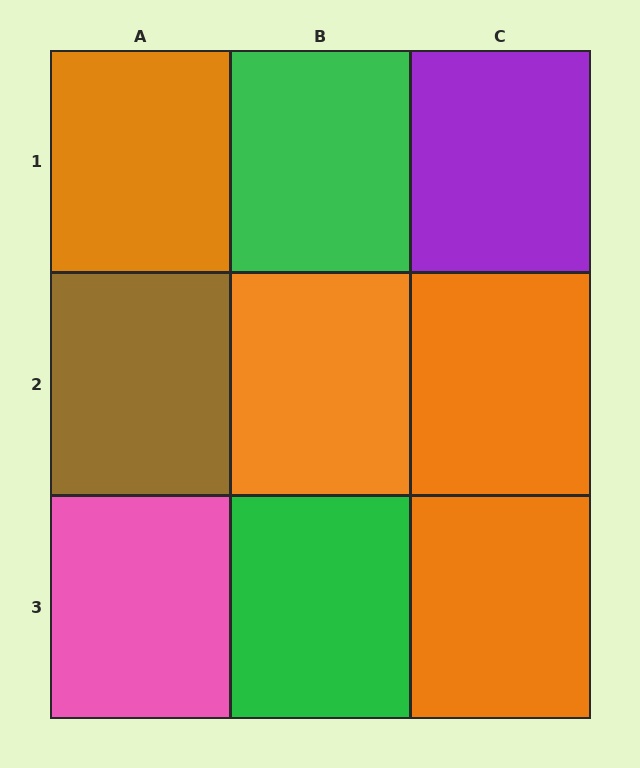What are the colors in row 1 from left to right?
Orange, green, purple.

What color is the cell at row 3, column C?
Orange.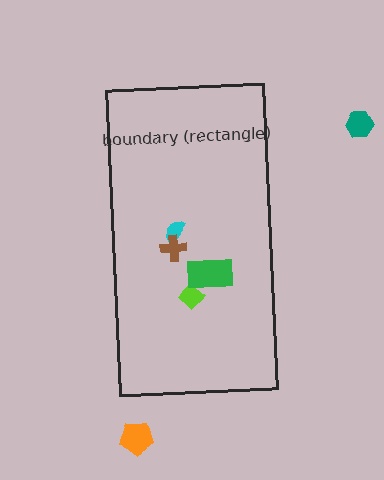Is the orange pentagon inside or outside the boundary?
Outside.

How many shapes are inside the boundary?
4 inside, 2 outside.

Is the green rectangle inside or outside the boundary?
Inside.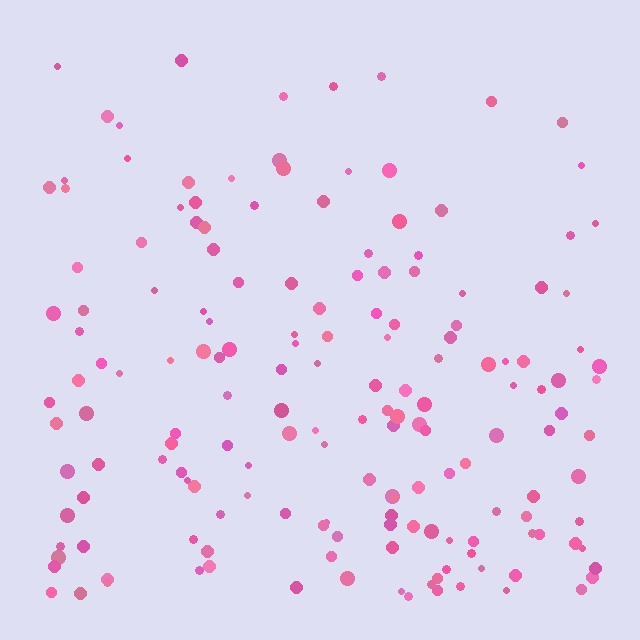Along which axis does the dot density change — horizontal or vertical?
Vertical.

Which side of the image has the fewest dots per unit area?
The top.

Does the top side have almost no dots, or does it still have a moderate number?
Still a moderate number, just noticeably fewer than the bottom.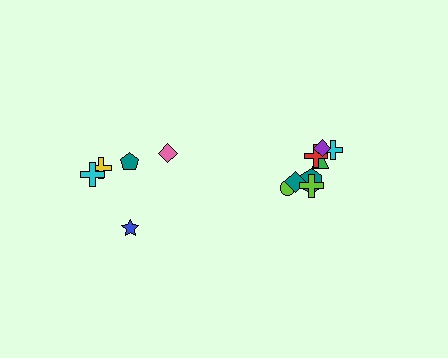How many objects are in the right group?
There are 8 objects.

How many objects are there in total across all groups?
There are 13 objects.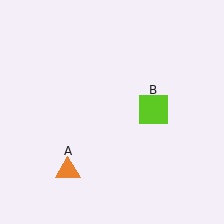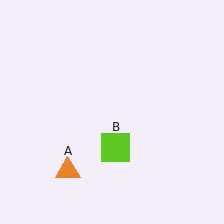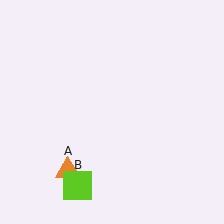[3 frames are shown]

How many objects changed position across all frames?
1 object changed position: lime square (object B).